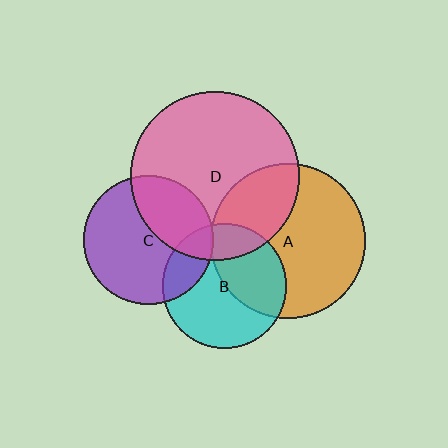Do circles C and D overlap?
Yes.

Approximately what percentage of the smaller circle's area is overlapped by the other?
Approximately 35%.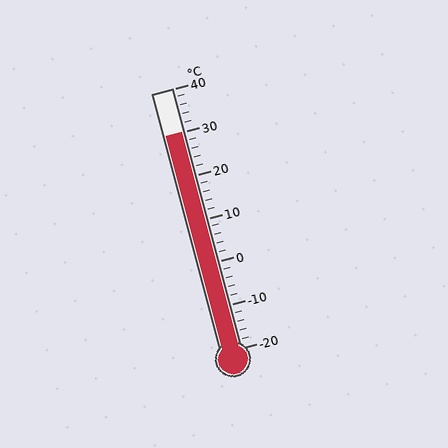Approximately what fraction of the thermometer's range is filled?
The thermometer is filled to approximately 85% of its range.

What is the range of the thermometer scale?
The thermometer scale ranges from -20°C to 40°C.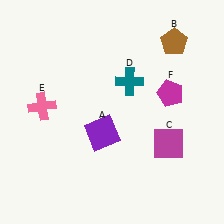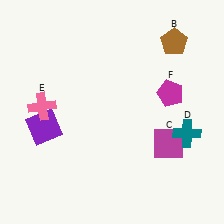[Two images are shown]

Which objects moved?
The objects that moved are: the purple square (A), the teal cross (D).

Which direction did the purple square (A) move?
The purple square (A) moved left.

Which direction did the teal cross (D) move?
The teal cross (D) moved right.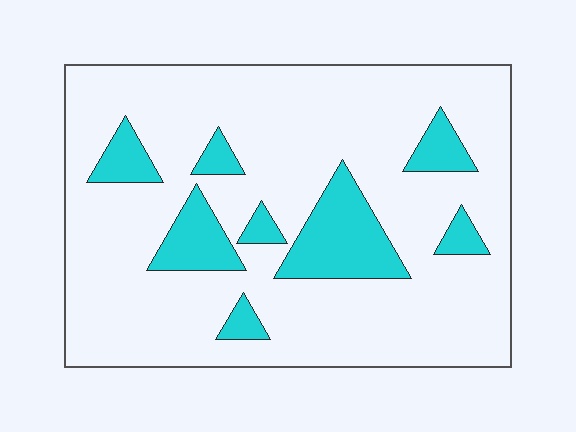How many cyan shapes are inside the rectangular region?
8.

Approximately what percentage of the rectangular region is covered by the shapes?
Approximately 15%.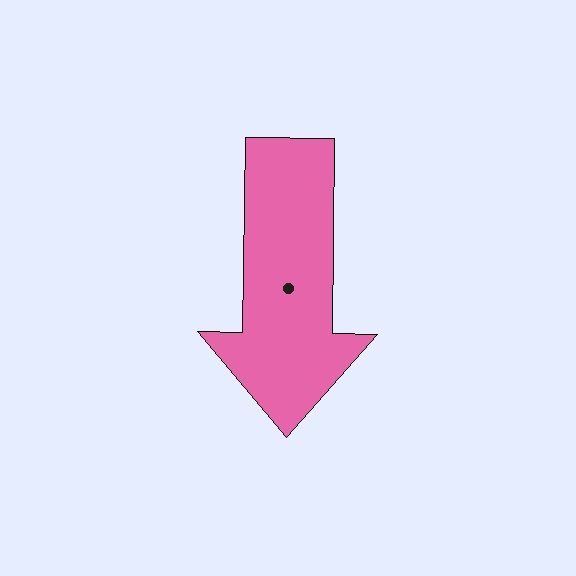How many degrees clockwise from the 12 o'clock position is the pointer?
Approximately 181 degrees.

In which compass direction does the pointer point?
South.